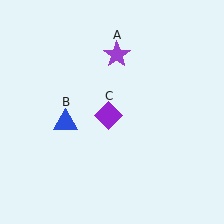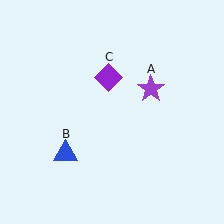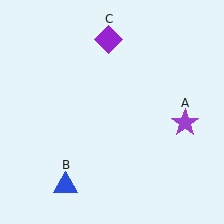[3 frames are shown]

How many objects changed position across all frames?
3 objects changed position: purple star (object A), blue triangle (object B), purple diamond (object C).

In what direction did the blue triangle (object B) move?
The blue triangle (object B) moved down.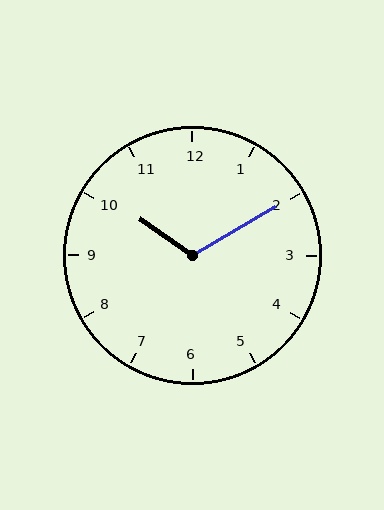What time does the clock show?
10:10.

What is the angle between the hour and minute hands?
Approximately 115 degrees.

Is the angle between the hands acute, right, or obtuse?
It is obtuse.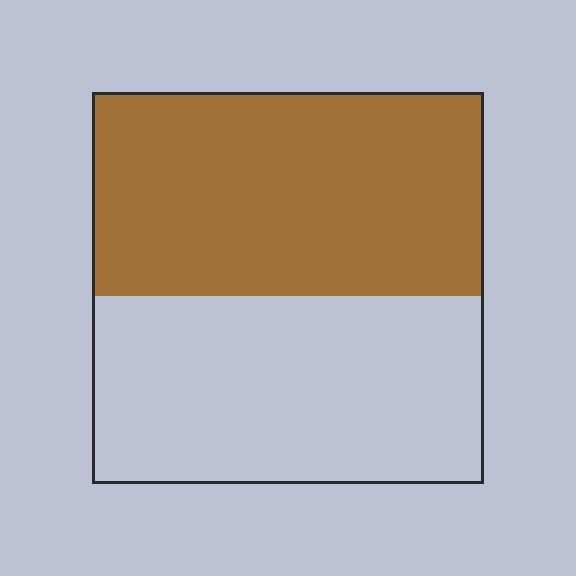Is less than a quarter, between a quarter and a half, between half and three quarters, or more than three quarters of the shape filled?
Between half and three quarters.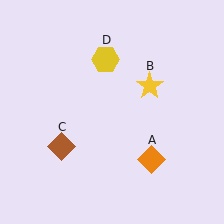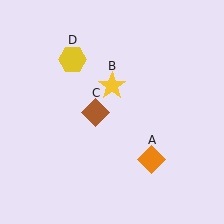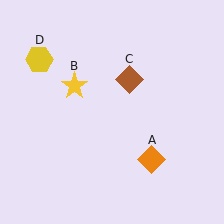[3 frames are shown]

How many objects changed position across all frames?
3 objects changed position: yellow star (object B), brown diamond (object C), yellow hexagon (object D).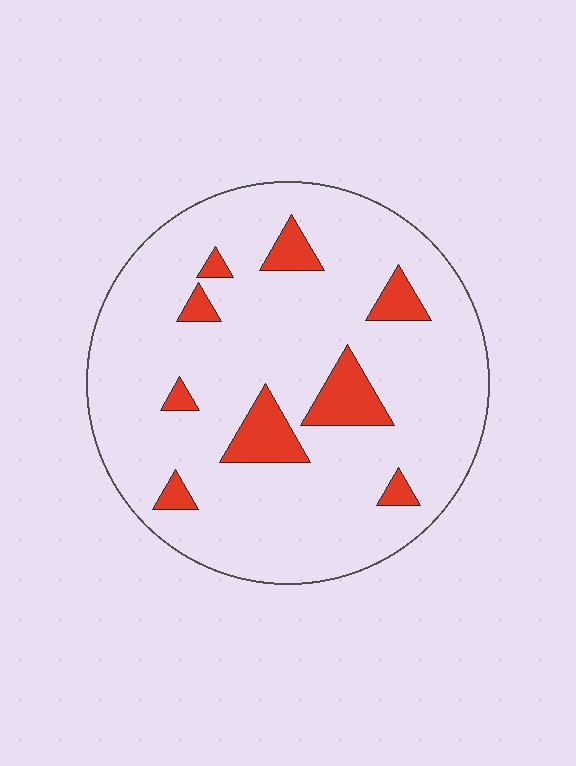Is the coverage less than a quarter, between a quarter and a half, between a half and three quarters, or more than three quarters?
Less than a quarter.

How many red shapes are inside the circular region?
9.